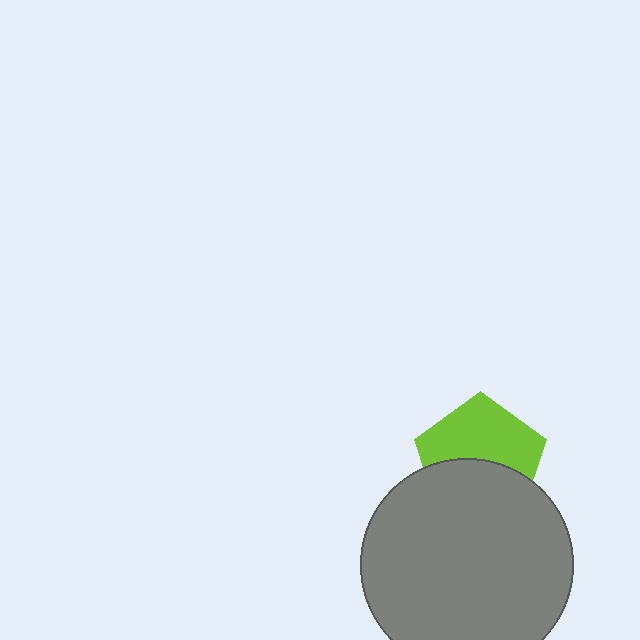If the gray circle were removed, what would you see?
You would see the complete lime pentagon.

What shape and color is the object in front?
The object in front is a gray circle.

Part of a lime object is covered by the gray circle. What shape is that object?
It is a pentagon.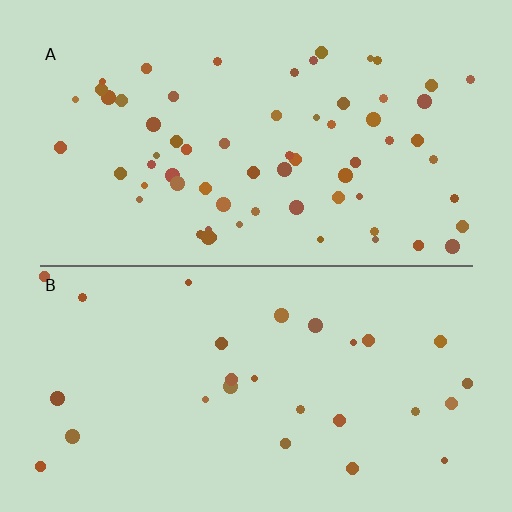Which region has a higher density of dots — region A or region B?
A (the top).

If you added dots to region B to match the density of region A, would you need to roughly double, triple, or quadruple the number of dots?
Approximately double.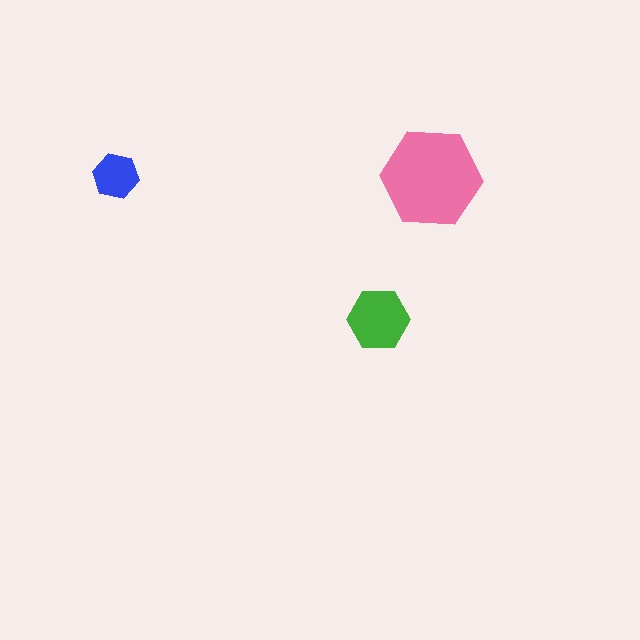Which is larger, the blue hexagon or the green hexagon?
The green one.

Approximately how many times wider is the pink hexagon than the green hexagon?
About 1.5 times wider.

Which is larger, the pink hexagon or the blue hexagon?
The pink one.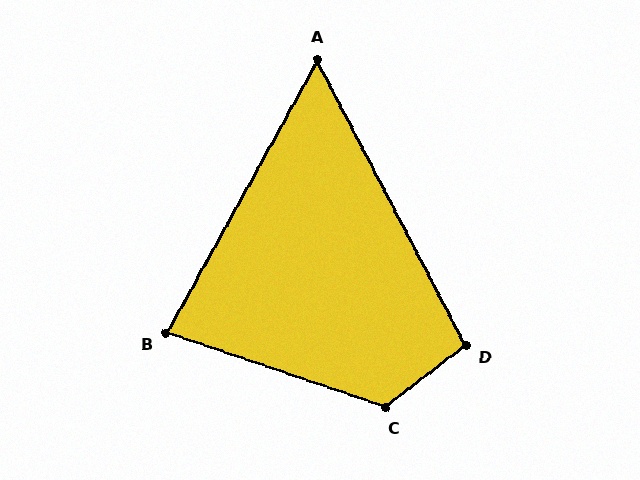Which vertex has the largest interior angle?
C, at approximately 123 degrees.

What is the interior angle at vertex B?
Approximately 80 degrees (acute).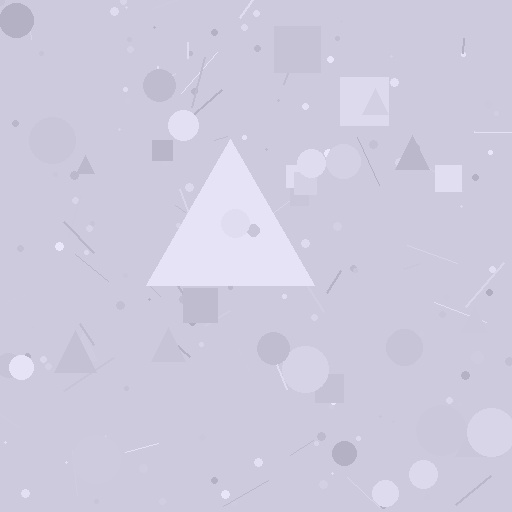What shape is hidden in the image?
A triangle is hidden in the image.